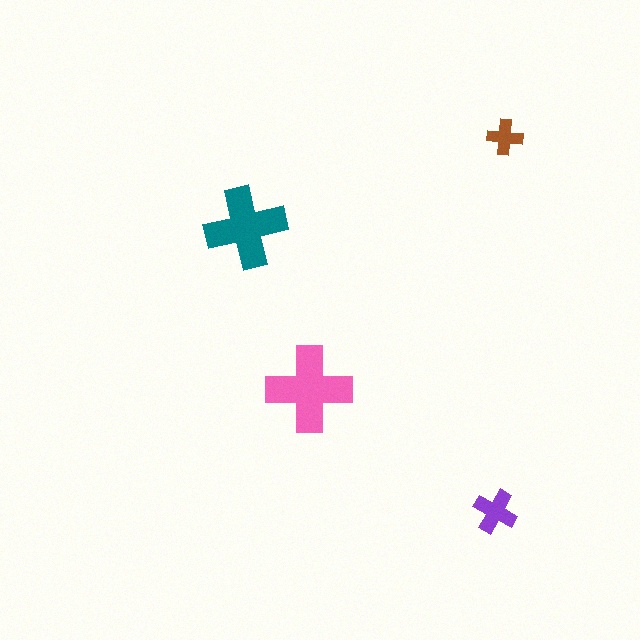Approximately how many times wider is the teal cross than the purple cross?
About 2 times wider.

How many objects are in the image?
There are 4 objects in the image.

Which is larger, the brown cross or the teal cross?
The teal one.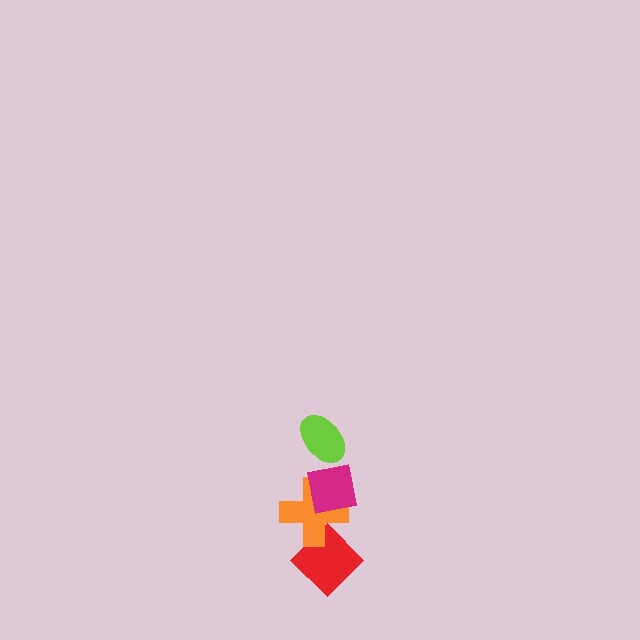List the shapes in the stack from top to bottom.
From top to bottom: the lime ellipse, the magenta square, the orange cross, the red diamond.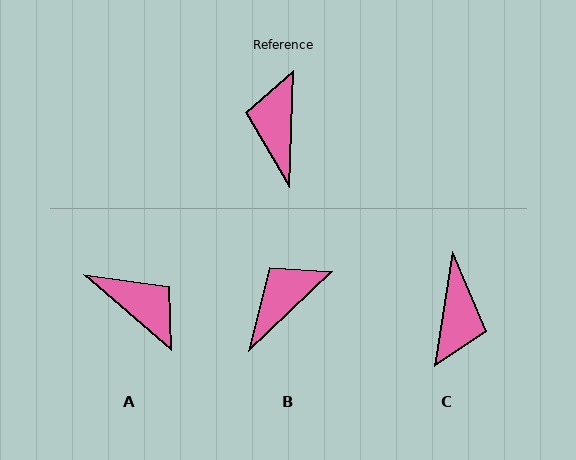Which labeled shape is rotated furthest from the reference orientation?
C, about 173 degrees away.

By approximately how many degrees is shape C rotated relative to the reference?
Approximately 173 degrees counter-clockwise.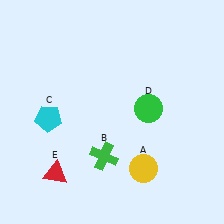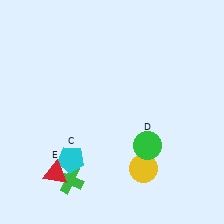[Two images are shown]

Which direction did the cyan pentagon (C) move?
The cyan pentagon (C) moved down.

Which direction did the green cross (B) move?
The green cross (B) moved left.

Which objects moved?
The objects that moved are: the green cross (B), the cyan pentagon (C), the green circle (D).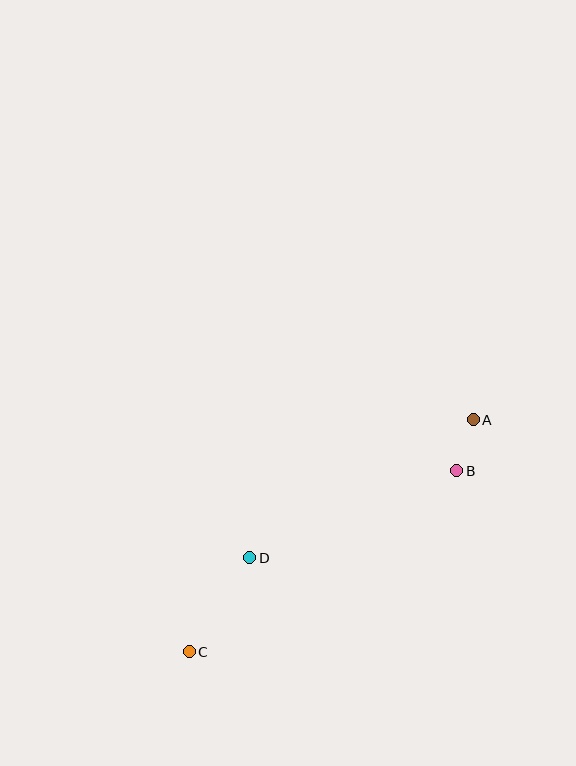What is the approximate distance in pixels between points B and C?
The distance between B and C is approximately 323 pixels.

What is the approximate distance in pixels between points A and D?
The distance between A and D is approximately 263 pixels.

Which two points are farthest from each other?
Points A and C are farthest from each other.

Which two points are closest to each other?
Points A and B are closest to each other.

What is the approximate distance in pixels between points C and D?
The distance between C and D is approximately 112 pixels.